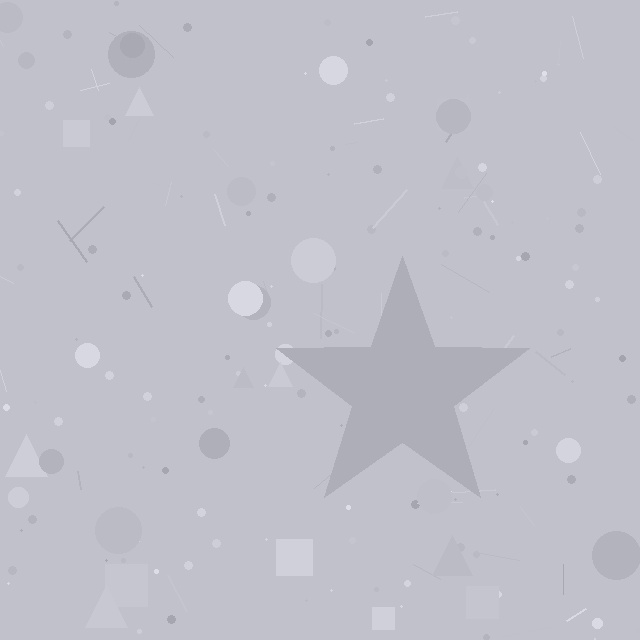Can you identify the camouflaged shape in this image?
The camouflaged shape is a star.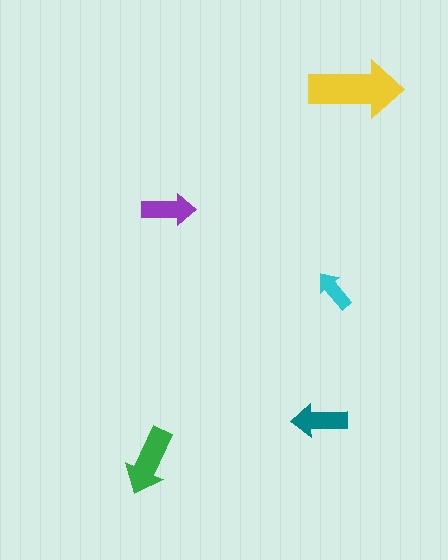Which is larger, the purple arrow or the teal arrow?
The teal one.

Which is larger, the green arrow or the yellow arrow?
The yellow one.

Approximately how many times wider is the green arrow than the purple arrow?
About 1.5 times wider.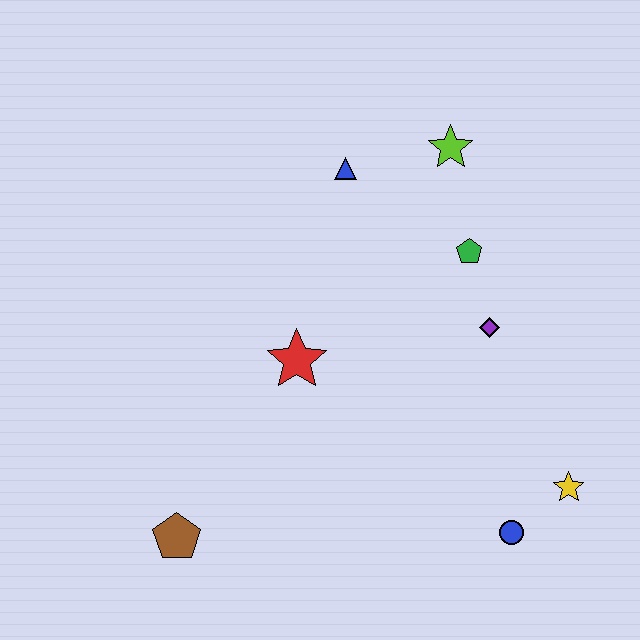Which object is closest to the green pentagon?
The purple diamond is closest to the green pentagon.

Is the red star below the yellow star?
No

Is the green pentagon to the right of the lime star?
Yes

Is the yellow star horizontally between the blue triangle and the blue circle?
No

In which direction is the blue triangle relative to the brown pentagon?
The blue triangle is above the brown pentagon.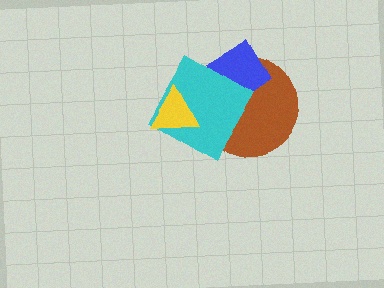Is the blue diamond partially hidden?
Yes, it is partially covered by another shape.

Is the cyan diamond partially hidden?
Yes, it is partially covered by another shape.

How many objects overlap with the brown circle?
2 objects overlap with the brown circle.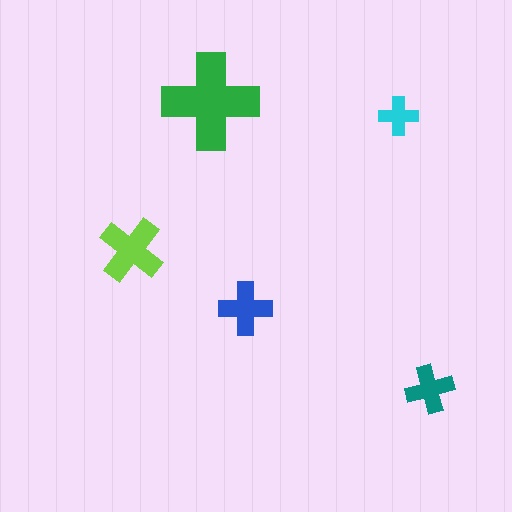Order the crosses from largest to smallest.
the green one, the lime one, the blue one, the teal one, the cyan one.